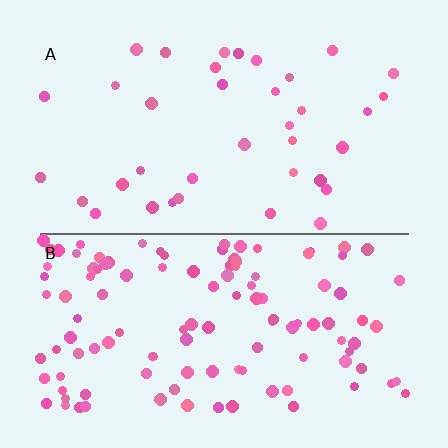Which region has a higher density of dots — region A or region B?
B (the bottom).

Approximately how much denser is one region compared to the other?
Approximately 3.2× — region B over region A.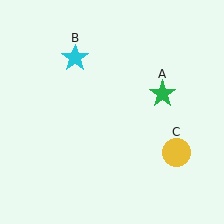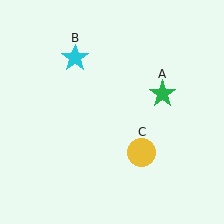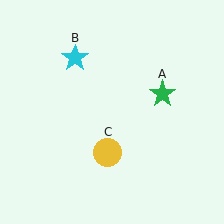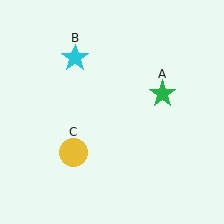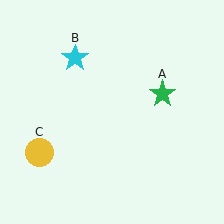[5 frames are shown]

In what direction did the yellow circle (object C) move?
The yellow circle (object C) moved left.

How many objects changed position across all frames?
1 object changed position: yellow circle (object C).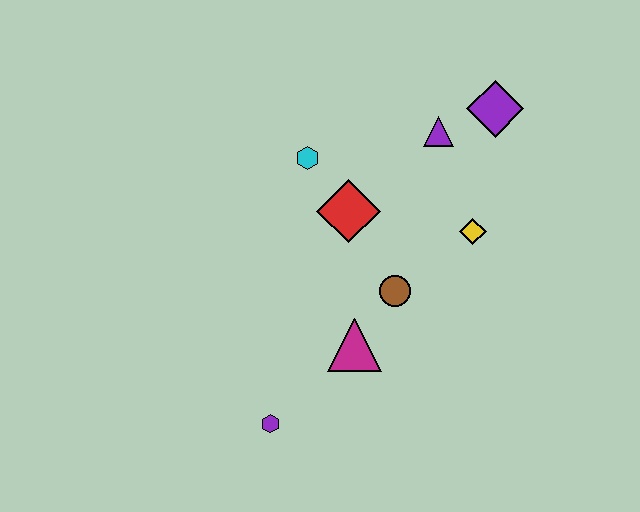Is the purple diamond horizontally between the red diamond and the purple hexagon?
No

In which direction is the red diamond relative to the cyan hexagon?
The red diamond is below the cyan hexagon.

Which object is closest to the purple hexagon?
The magenta triangle is closest to the purple hexagon.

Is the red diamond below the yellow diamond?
No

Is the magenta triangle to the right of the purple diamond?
No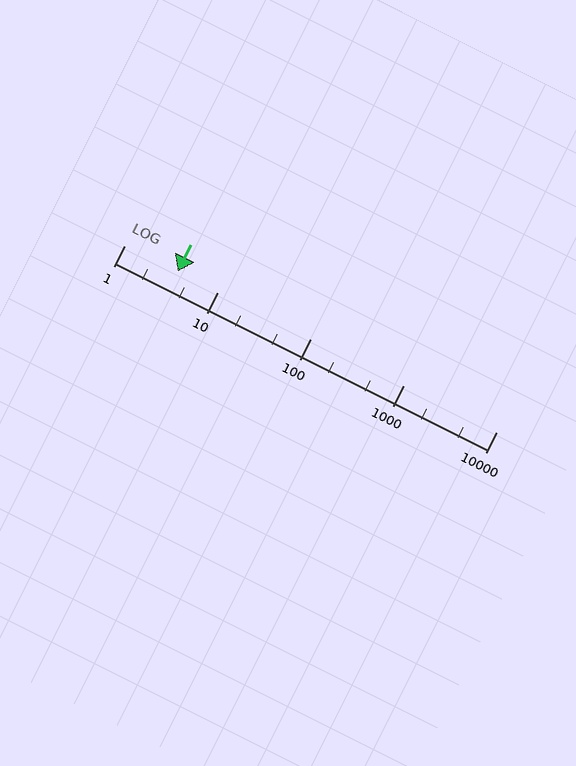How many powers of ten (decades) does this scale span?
The scale spans 4 decades, from 1 to 10000.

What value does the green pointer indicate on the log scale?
The pointer indicates approximately 3.7.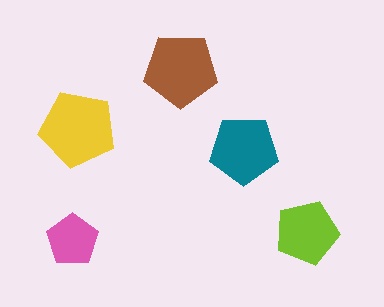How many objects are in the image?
There are 5 objects in the image.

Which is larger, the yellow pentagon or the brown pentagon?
The yellow one.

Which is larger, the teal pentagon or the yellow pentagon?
The yellow one.